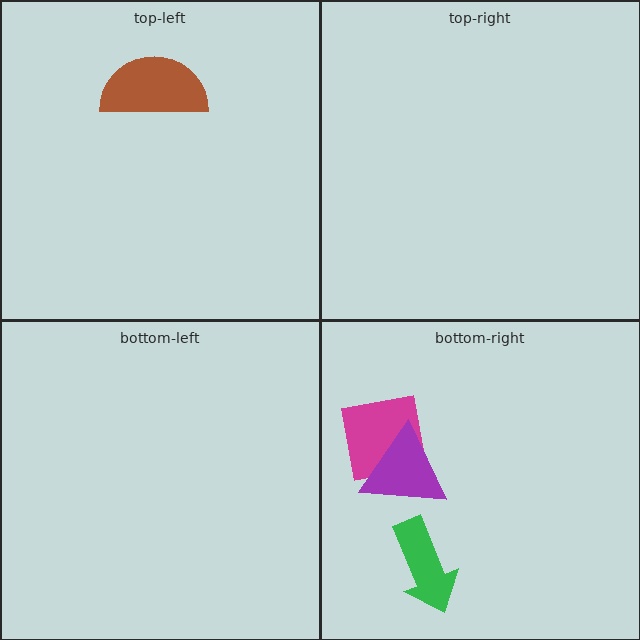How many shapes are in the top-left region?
1.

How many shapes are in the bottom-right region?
3.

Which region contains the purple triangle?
The bottom-right region.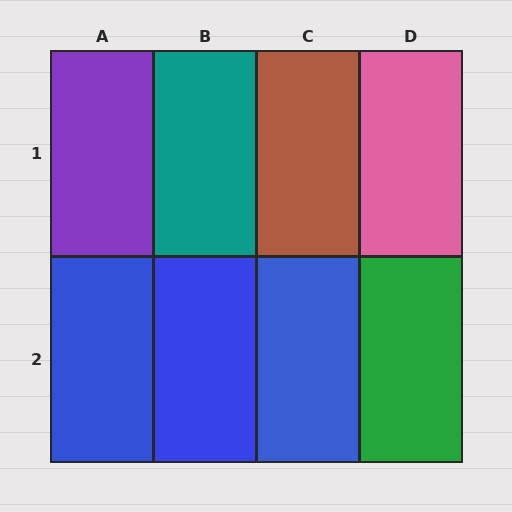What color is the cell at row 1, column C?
Brown.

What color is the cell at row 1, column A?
Purple.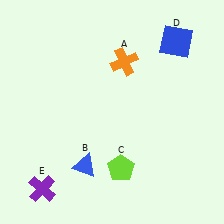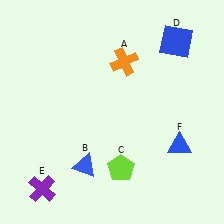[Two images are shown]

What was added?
A blue triangle (F) was added in Image 2.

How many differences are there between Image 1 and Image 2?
There is 1 difference between the two images.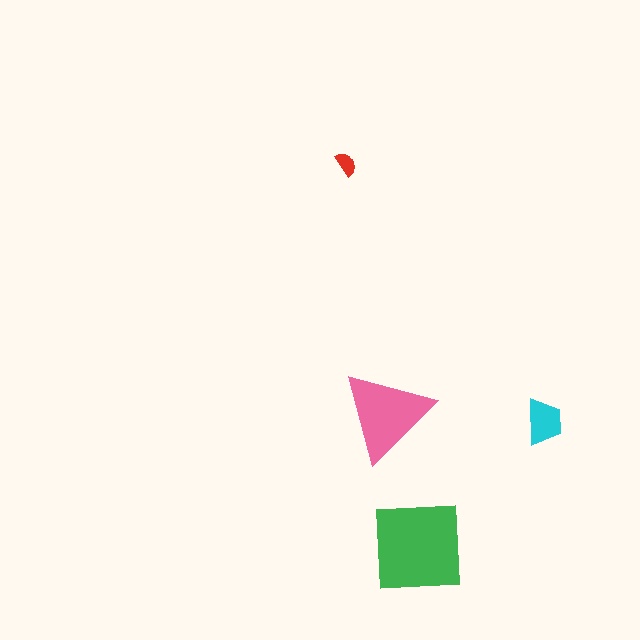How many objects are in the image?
There are 4 objects in the image.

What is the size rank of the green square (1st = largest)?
1st.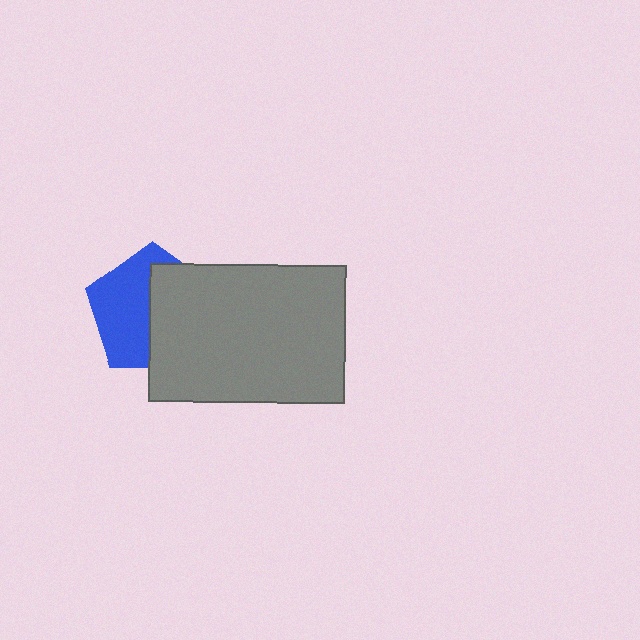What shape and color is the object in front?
The object in front is a gray rectangle.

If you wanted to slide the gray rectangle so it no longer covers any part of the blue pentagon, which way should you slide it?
Slide it right — that is the most direct way to separate the two shapes.